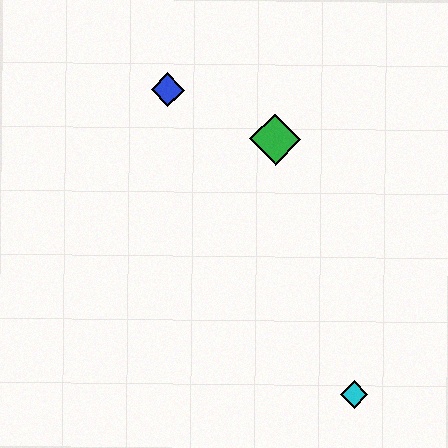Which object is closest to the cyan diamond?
The green diamond is closest to the cyan diamond.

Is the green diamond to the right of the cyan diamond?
No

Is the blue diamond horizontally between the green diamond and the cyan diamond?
No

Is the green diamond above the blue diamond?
No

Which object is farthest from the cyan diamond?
The blue diamond is farthest from the cyan diamond.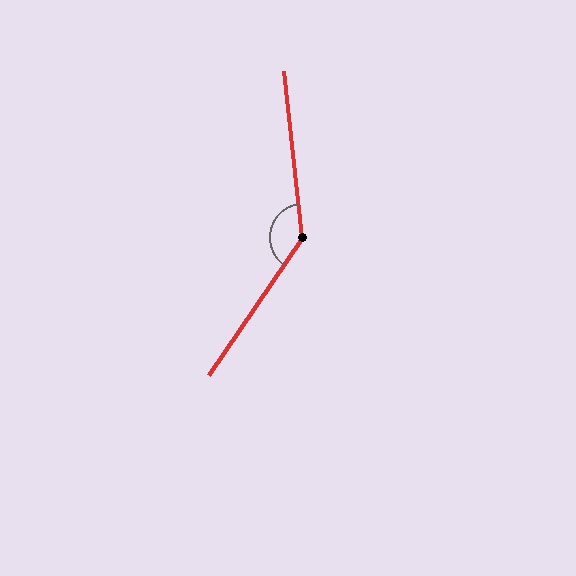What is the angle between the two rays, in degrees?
Approximately 139 degrees.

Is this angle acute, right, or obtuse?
It is obtuse.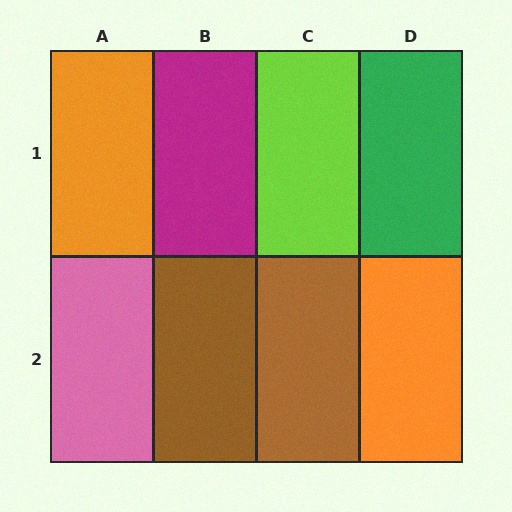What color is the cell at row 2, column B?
Brown.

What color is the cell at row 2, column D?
Orange.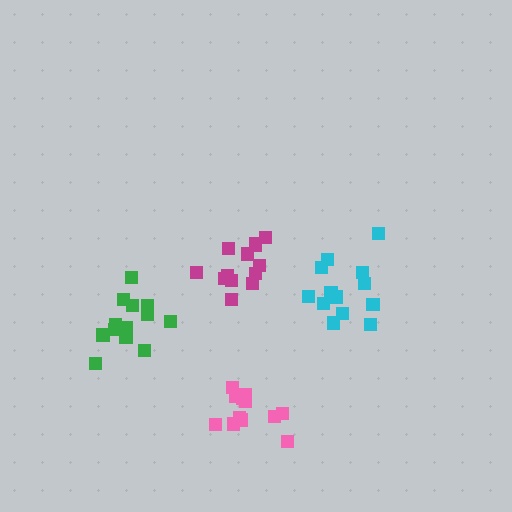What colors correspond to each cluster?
The clusters are colored: cyan, green, pink, magenta.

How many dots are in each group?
Group 1: 13 dots, Group 2: 13 dots, Group 3: 12 dots, Group 4: 13 dots (51 total).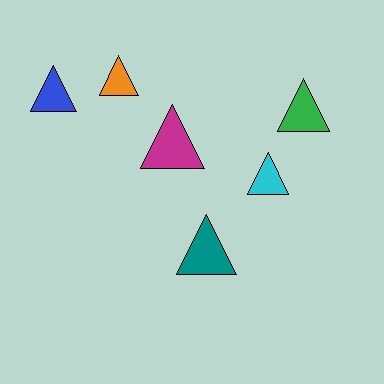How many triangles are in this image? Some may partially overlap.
There are 6 triangles.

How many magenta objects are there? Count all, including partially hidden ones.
There is 1 magenta object.